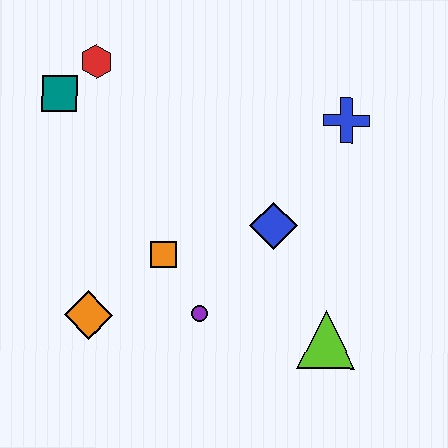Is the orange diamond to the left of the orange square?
Yes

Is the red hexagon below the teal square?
No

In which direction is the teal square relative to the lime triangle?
The teal square is to the left of the lime triangle.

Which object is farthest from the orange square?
The blue cross is farthest from the orange square.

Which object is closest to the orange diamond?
The orange square is closest to the orange diamond.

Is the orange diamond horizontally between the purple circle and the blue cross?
No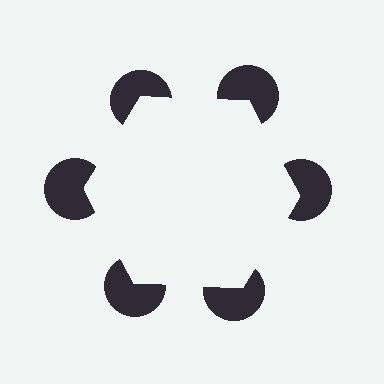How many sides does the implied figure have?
6 sides.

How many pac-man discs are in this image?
There are 6 — one at each vertex of the illusory hexagon.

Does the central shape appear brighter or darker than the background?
It typically appears slightly brighter than the background, even though no actual brightness change is drawn.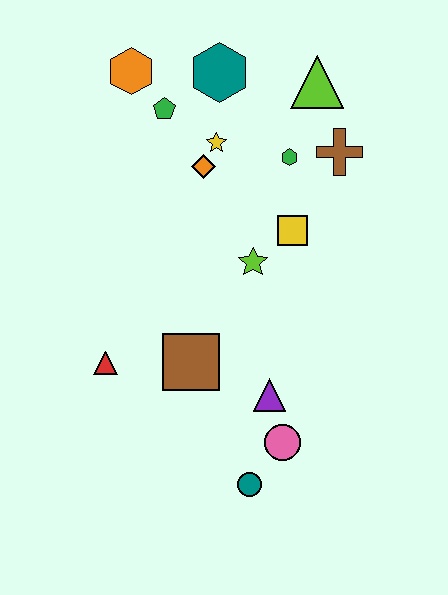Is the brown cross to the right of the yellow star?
Yes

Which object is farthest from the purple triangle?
The orange hexagon is farthest from the purple triangle.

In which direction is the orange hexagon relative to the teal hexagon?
The orange hexagon is to the left of the teal hexagon.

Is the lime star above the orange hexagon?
No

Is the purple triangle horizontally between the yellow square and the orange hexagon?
Yes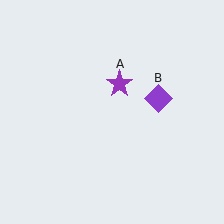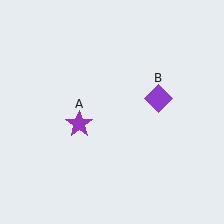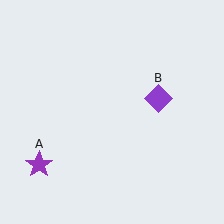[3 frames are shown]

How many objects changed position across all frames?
1 object changed position: purple star (object A).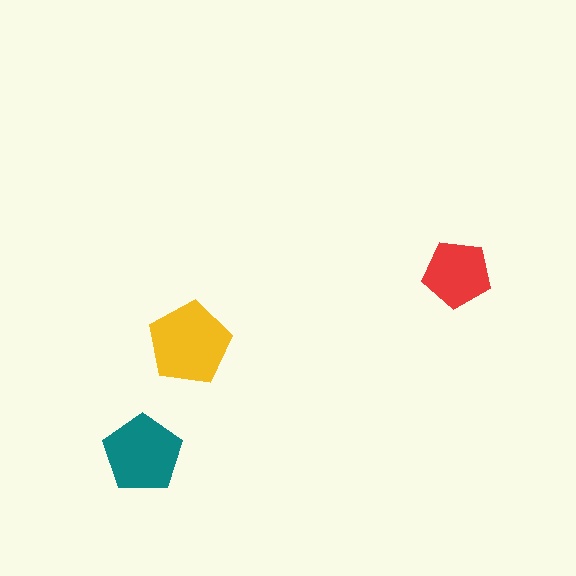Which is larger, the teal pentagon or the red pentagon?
The teal one.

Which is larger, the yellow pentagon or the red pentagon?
The yellow one.